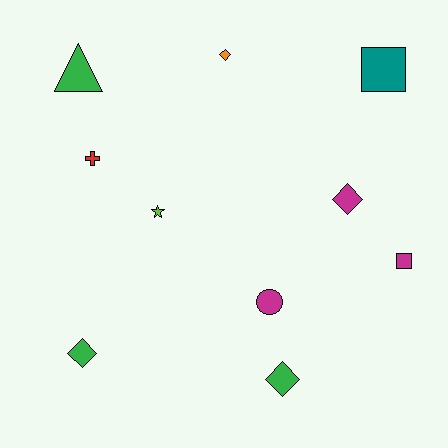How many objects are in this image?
There are 10 objects.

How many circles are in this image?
There is 1 circle.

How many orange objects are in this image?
There is 1 orange object.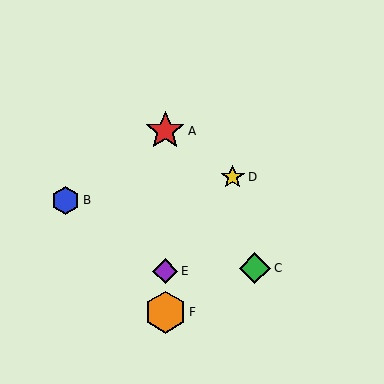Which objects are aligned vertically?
Objects A, E, F are aligned vertically.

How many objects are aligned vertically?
3 objects (A, E, F) are aligned vertically.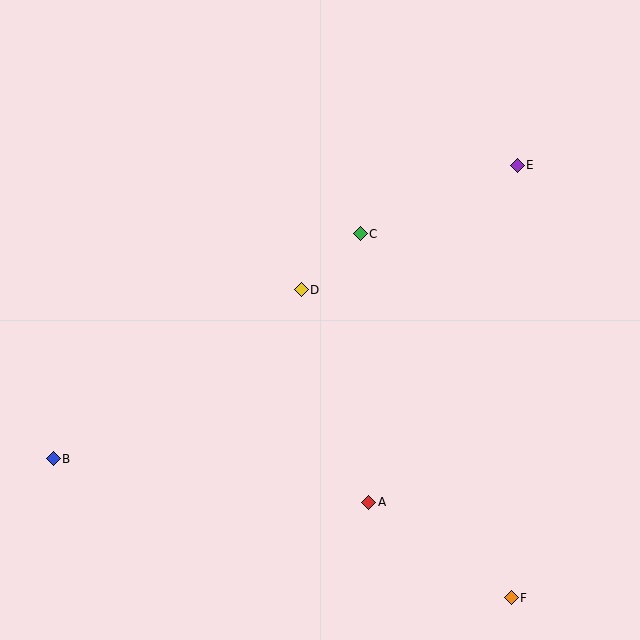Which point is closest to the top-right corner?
Point E is closest to the top-right corner.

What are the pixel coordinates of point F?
Point F is at (511, 598).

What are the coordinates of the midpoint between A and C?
The midpoint between A and C is at (365, 368).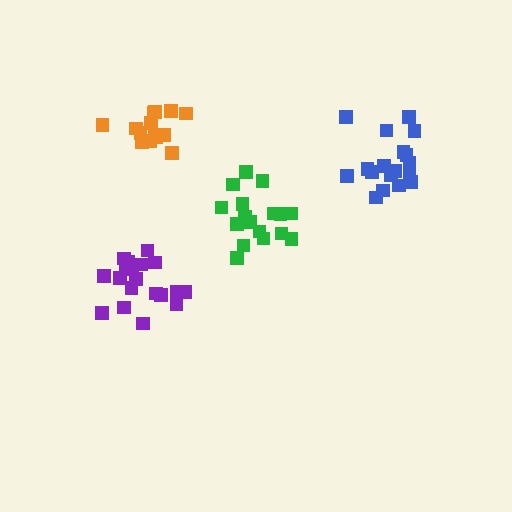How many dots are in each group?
Group 1: 15 dots, Group 2: 17 dots, Group 3: 18 dots, Group 4: 19 dots (69 total).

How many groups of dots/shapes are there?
There are 4 groups.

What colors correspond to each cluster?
The clusters are colored: orange, green, blue, purple.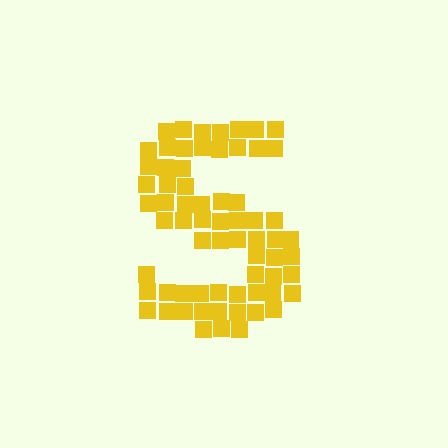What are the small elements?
The small elements are squares.